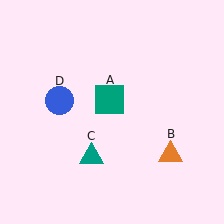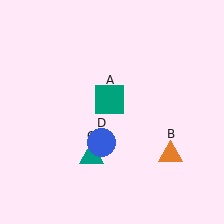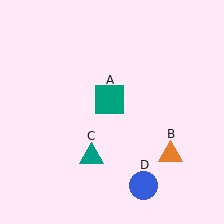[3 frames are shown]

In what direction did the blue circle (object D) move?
The blue circle (object D) moved down and to the right.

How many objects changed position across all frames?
1 object changed position: blue circle (object D).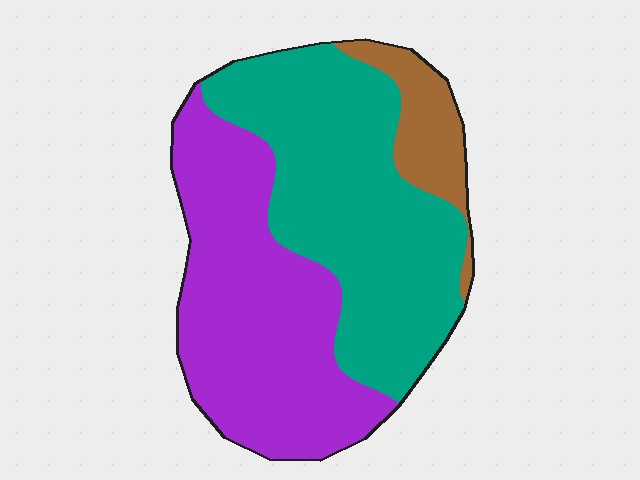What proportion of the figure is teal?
Teal takes up about one half (1/2) of the figure.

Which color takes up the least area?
Brown, at roughly 10%.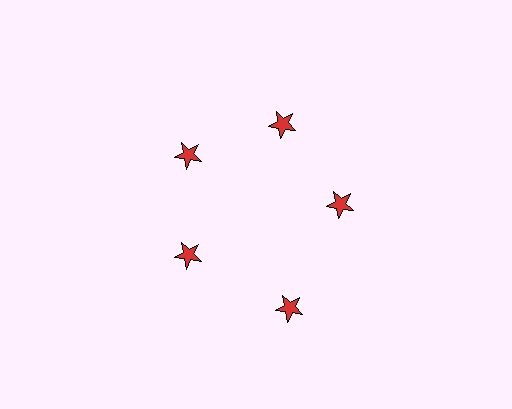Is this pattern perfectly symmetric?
No. The 5 red stars are arranged in a ring, but one element near the 5 o'clock position is pushed outward from the center, breaking the 5-fold rotational symmetry.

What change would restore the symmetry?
The symmetry would be restored by moving it inward, back onto the ring so that all 5 stars sit at equal angles and equal distance from the center.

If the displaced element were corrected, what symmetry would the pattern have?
It would have 5-fold rotational symmetry — the pattern would map onto itself every 72 degrees.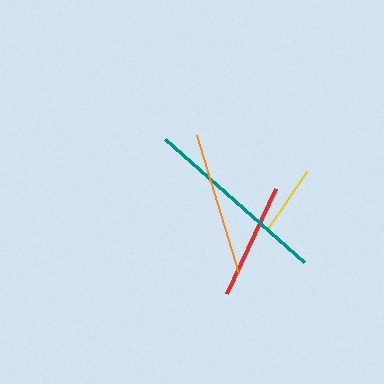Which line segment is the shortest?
The yellow line is the shortest at approximately 68 pixels.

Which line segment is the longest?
The teal line is the longest at approximately 186 pixels.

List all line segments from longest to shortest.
From longest to shortest: teal, orange, red, yellow.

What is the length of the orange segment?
The orange segment is approximately 144 pixels long.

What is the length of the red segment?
The red segment is approximately 116 pixels long.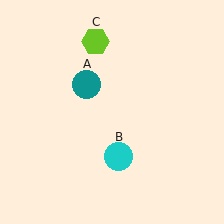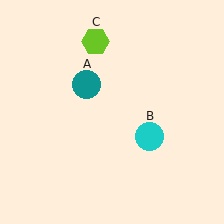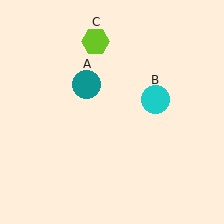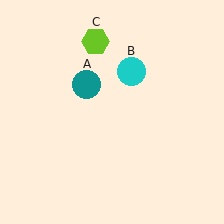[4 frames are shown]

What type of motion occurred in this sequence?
The cyan circle (object B) rotated counterclockwise around the center of the scene.